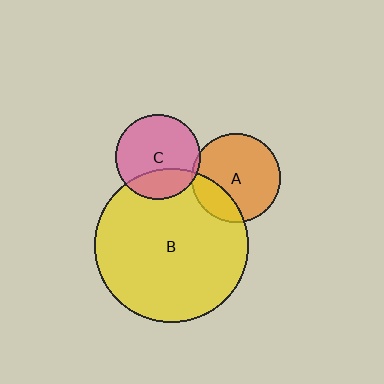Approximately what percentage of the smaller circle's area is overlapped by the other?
Approximately 25%.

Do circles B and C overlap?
Yes.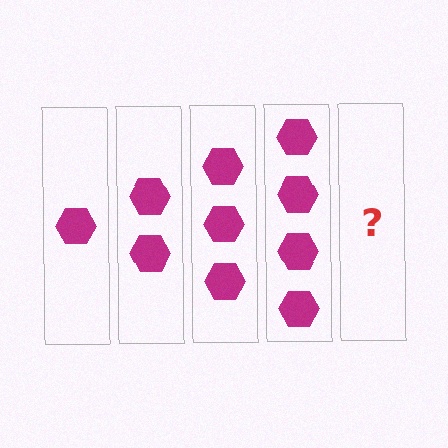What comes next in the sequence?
The next element should be 5 hexagons.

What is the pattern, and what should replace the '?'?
The pattern is that each step adds one more hexagon. The '?' should be 5 hexagons.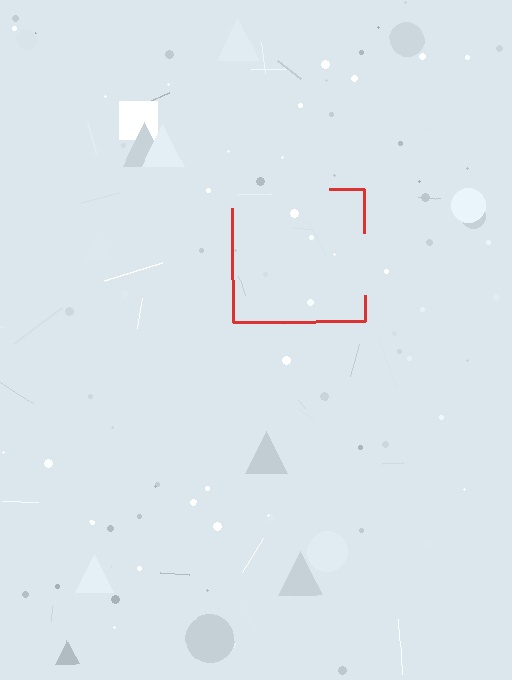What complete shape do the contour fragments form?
The contour fragments form a square.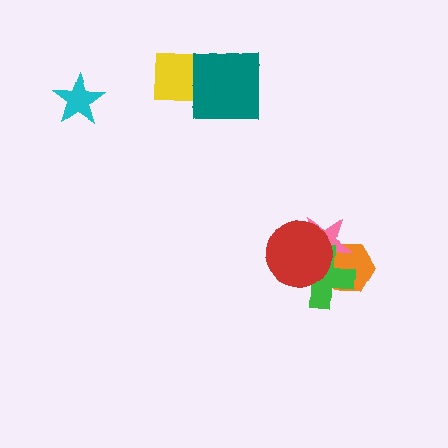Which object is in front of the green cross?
The red circle is in front of the green cross.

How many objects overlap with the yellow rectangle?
1 object overlaps with the yellow rectangle.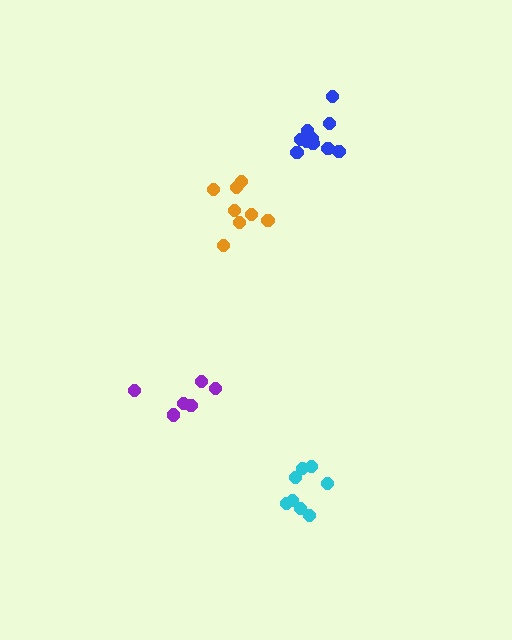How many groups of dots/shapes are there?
There are 4 groups.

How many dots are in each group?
Group 1: 8 dots, Group 2: 6 dots, Group 3: 11 dots, Group 4: 8 dots (33 total).